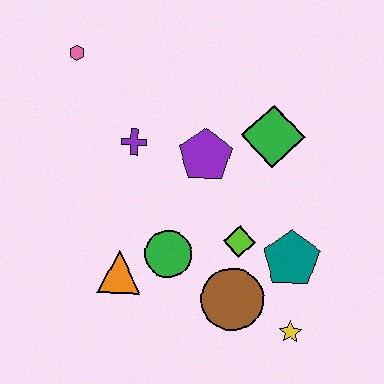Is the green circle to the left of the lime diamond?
Yes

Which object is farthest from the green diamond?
The pink hexagon is farthest from the green diamond.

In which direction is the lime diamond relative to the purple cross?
The lime diamond is to the right of the purple cross.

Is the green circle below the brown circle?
No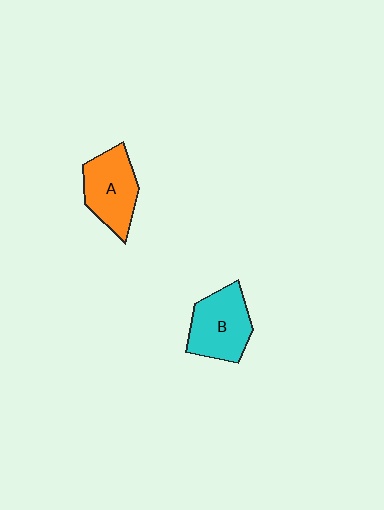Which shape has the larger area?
Shape B (cyan).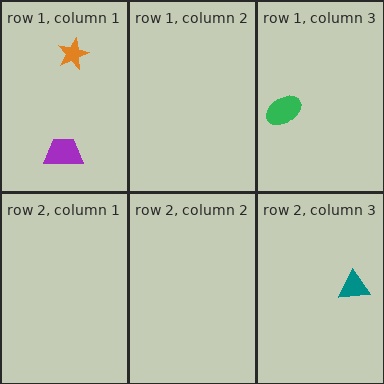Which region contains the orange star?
The row 1, column 1 region.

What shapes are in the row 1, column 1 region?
The orange star, the purple trapezoid.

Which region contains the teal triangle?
The row 2, column 3 region.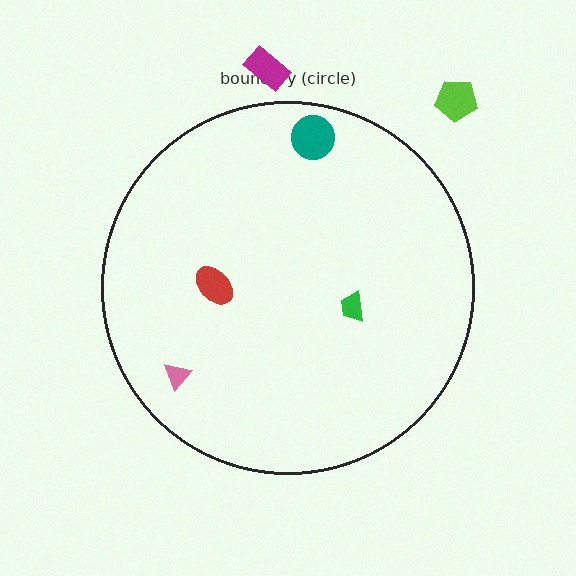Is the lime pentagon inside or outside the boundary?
Outside.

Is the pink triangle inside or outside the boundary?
Inside.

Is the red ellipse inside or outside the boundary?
Inside.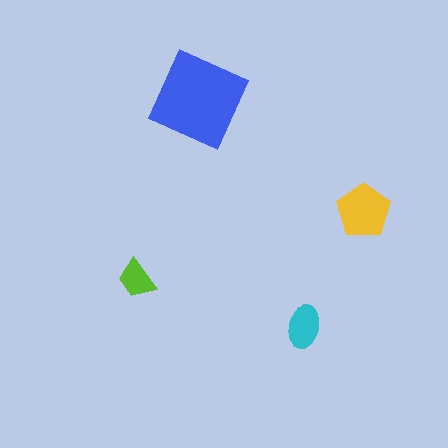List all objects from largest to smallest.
The blue diamond, the yellow pentagon, the cyan ellipse, the lime trapezoid.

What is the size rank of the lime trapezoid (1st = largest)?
4th.